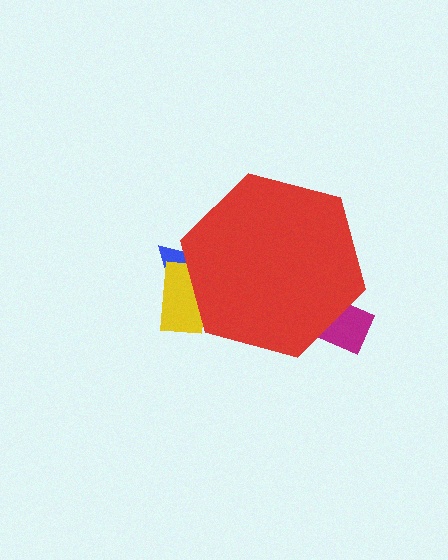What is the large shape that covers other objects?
A red hexagon.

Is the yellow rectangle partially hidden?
Yes, the yellow rectangle is partially hidden behind the red hexagon.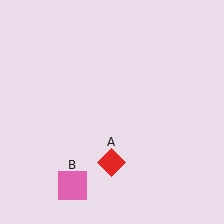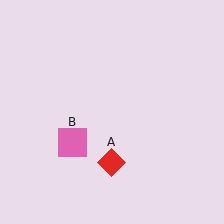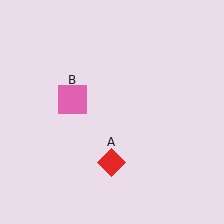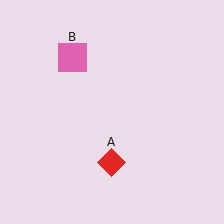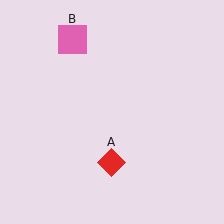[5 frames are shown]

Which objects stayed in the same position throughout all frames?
Red diamond (object A) remained stationary.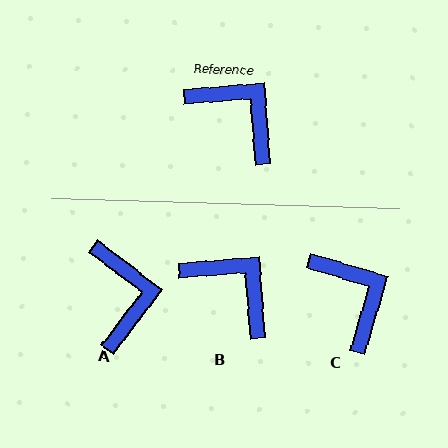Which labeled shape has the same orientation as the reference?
B.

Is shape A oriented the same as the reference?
No, it is off by about 42 degrees.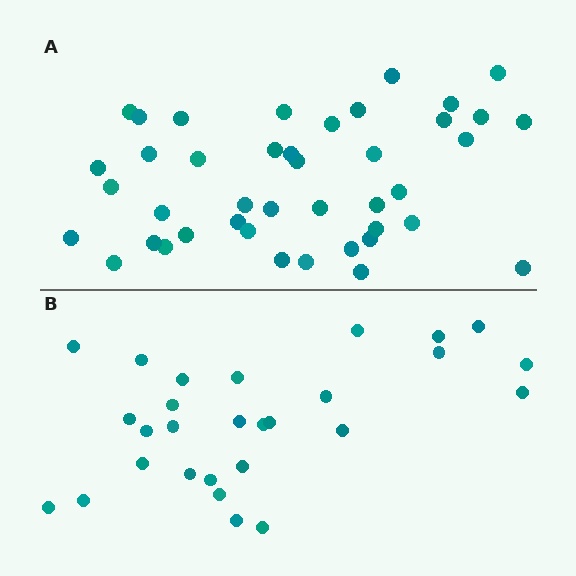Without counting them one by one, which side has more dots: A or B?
Region A (the top region) has more dots.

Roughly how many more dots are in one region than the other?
Region A has approximately 15 more dots than region B.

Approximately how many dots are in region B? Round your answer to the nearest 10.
About 30 dots. (The exact count is 28, which rounds to 30.)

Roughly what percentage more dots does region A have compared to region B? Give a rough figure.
About 50% more.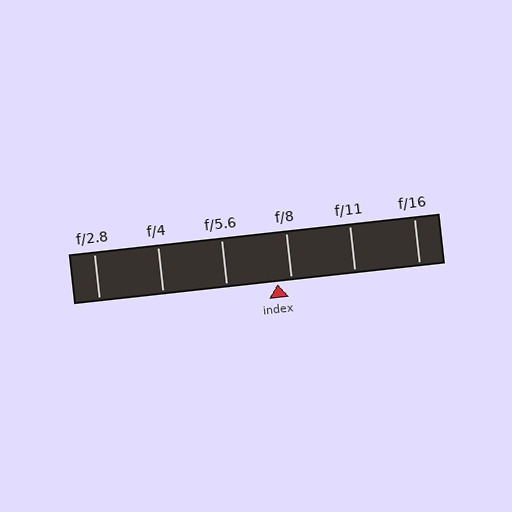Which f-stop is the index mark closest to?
The index mark is closest to f/8.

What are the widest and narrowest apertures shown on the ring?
The widest aperture shown is f/2.8 and the narrowest is f/16.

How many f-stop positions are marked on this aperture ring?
There are 6 f-stop positions marked.